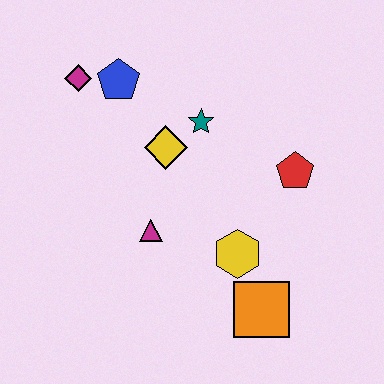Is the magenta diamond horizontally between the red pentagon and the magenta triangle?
No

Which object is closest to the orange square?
The yellow hexagon is closest to the orange square.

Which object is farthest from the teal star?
The orange square is farthest from the teal star.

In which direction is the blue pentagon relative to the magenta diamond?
The blue pentagon is to the right of the magenta diamond.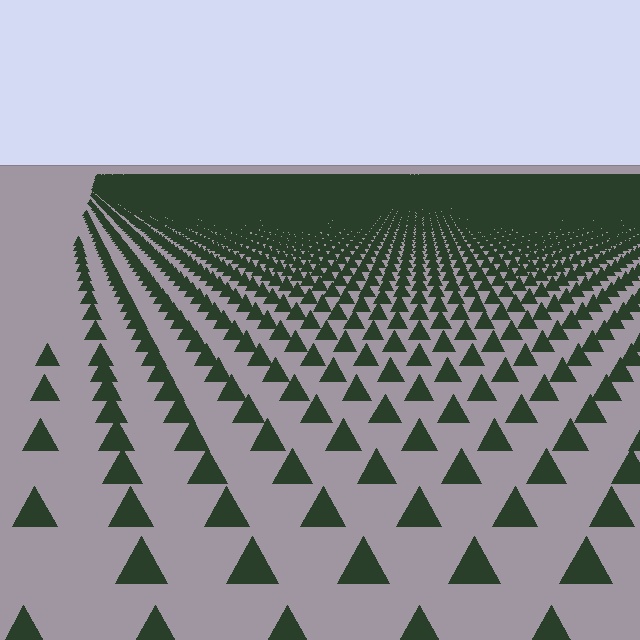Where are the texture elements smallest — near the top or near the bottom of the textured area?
Near the top.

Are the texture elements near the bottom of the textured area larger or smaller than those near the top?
Larger. Near the bottom, elements are closer to the viewer and appear at a bigger on-screen size.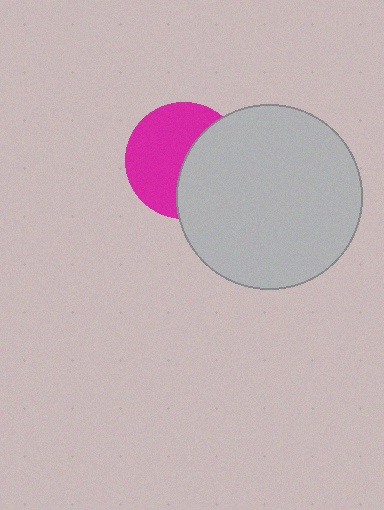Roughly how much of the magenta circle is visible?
About half of it is visible (roughly 56%).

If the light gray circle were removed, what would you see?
You would see the complete magenta circle.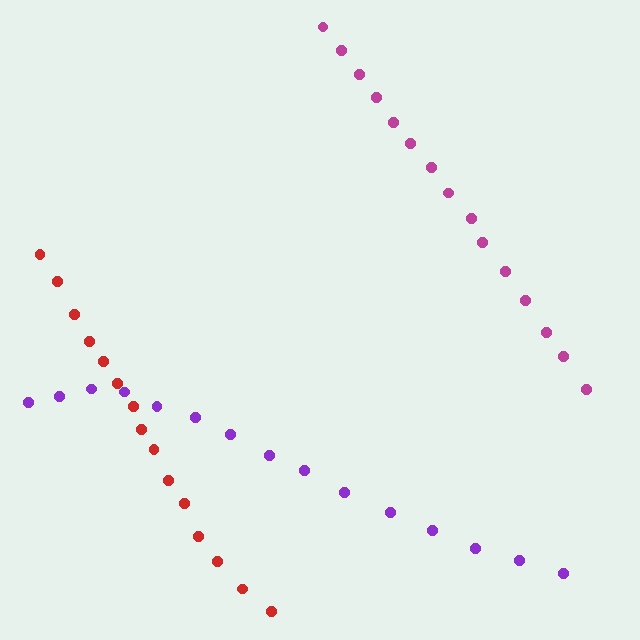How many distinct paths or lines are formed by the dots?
There are 3 distinct paths.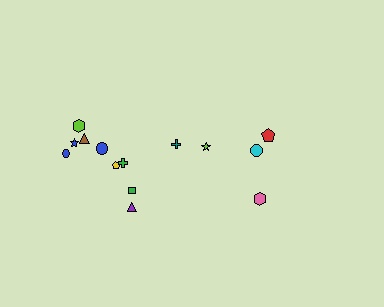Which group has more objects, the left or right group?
The left group.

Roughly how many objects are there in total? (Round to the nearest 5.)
Roughly 15 objects in total.